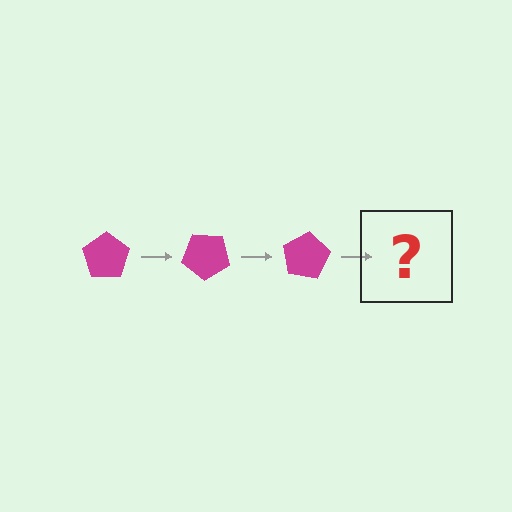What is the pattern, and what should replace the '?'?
The pattern is that the pentagon rotates 40 degrees each step. The '?' should be a magenta pentagon rotated 120 degrees.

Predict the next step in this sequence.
The next step is a magenta pentagon rotated 120 degrees.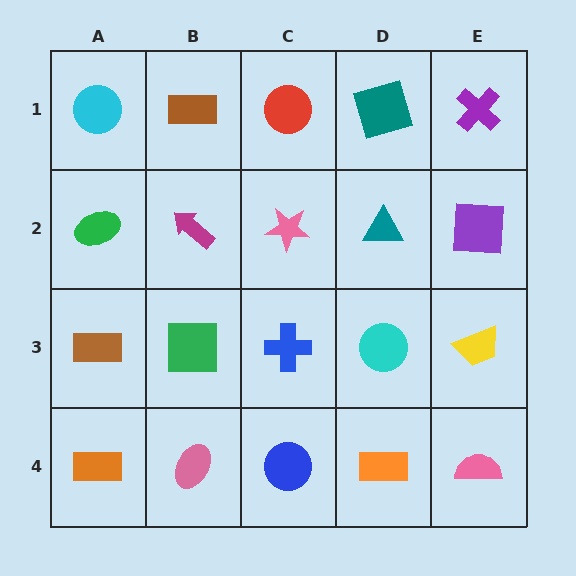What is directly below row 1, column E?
A purple square.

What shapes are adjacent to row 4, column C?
A blue cross (row 3, column C), a pink ellipse (row 4, column B), an orange rectangle (row 4, column D).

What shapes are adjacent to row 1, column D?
A teal triangle (row 2, column D), a red circle (row 1, column C), a purple cross (row 1, column E).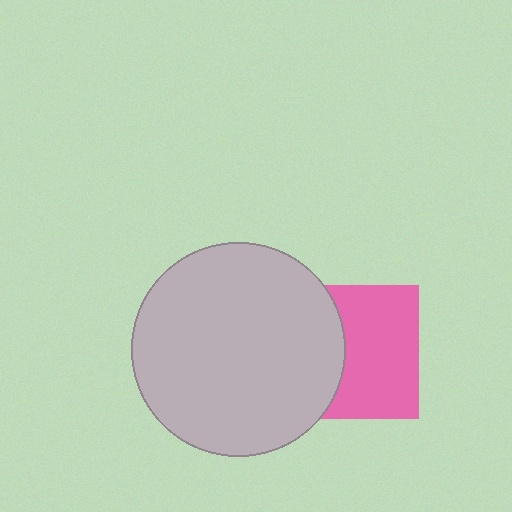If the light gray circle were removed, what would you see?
You would see the complete pink square.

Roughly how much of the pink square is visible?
About half of it is visible (roughly 60%).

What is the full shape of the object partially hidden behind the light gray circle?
The partially hidden object is a pink square.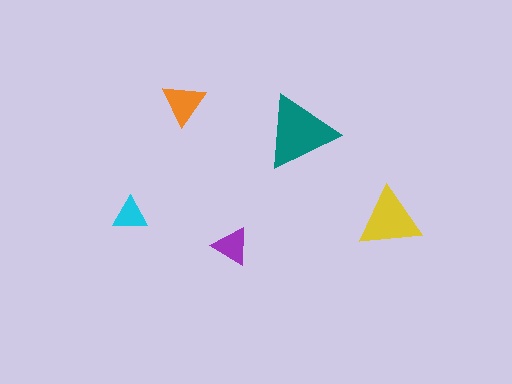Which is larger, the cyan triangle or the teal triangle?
The teal one.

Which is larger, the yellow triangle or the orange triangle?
The yellow one.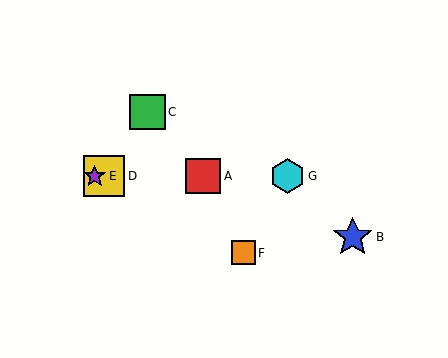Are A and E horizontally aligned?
Yes, both are at y≈176.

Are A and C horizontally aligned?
No, A is at y≈176 and C is at y≈112.